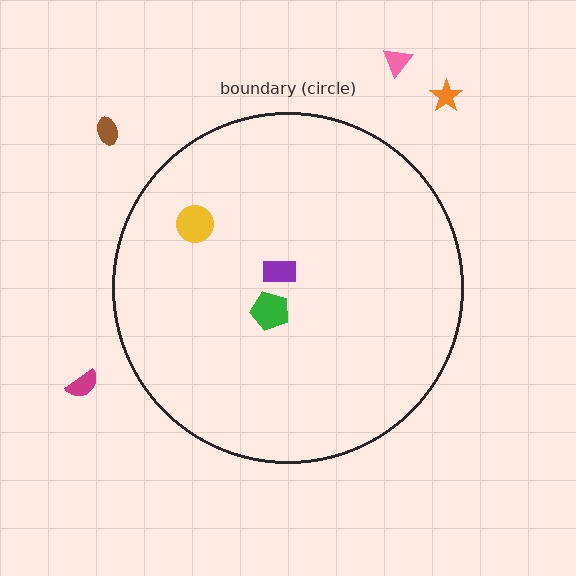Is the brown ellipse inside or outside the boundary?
Outside.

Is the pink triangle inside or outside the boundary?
Outside.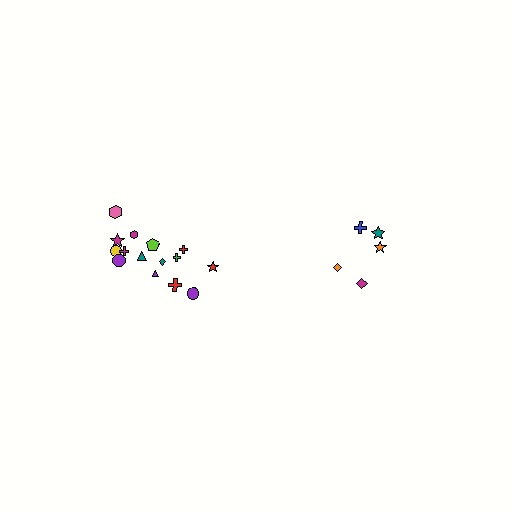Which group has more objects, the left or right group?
The left group.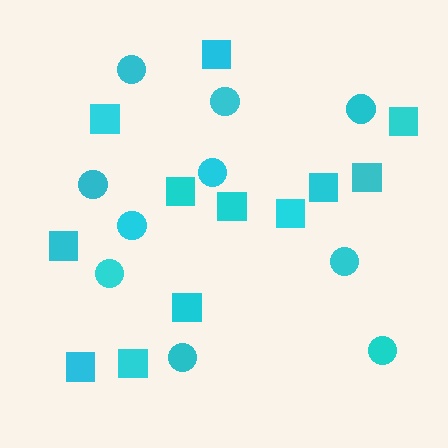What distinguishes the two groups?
There are 2 groups: one group of circles (10) and one group of squares (12).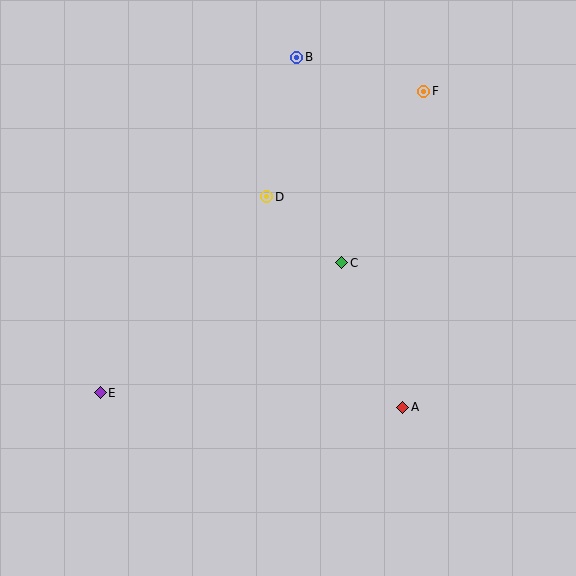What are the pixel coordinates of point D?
Point D is at (267, 197).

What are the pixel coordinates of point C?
Point C is at (342, 263).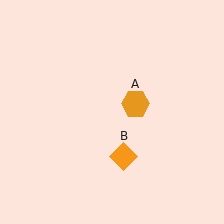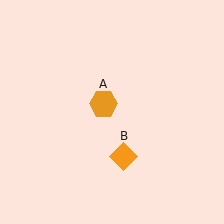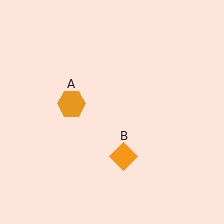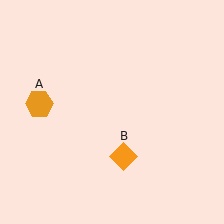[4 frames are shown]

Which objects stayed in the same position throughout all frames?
Orange diamond (object B) remained stationary.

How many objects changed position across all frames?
1 object changed position: orange hexagon (object A).